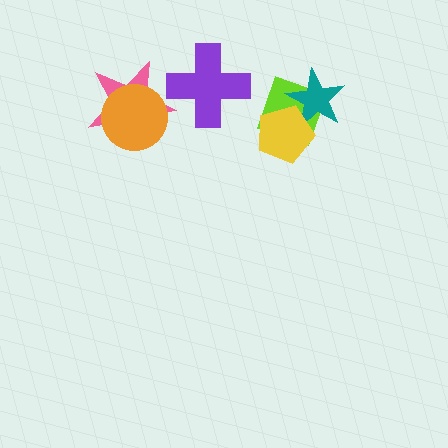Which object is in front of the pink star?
The orange circle is in front of the pink star.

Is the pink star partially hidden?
Yes, it is partially covered by another shape.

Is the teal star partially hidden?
Yes, it is partially covered by another shape.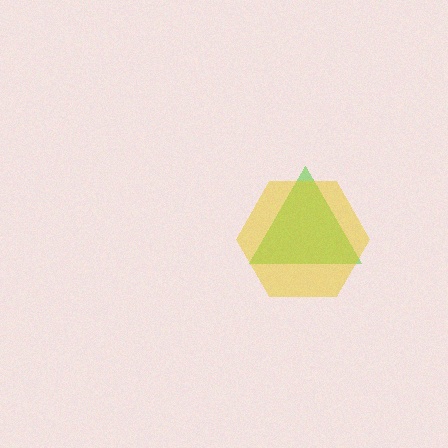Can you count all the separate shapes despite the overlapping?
Yes, there are 2 separate shapes.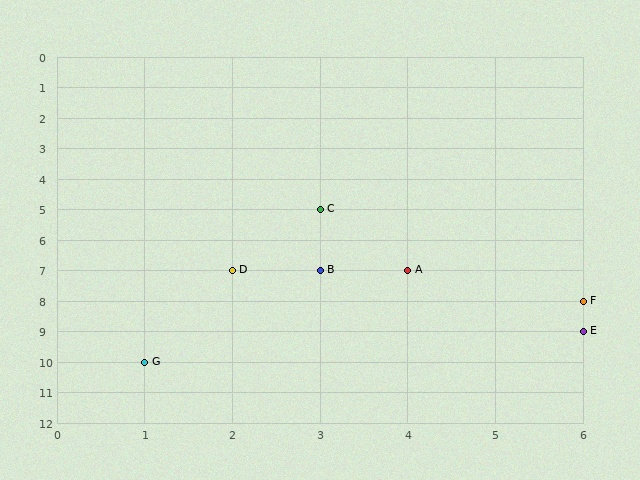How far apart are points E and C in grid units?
Points E and C are 3 columns and 4 rows apart (about 5.0 grid units diagonally).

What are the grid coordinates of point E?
Point E is at grid coordinates (6, 9).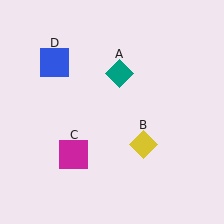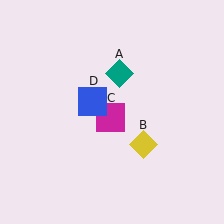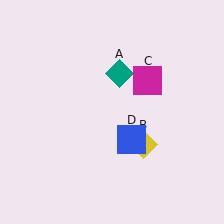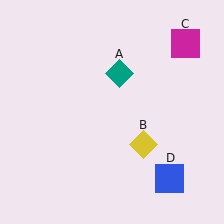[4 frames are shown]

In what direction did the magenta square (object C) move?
The magenta square (object C) moved up and to the right.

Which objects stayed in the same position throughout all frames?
Teal diamond (object A) and yellow diamond (object B) remained stationary.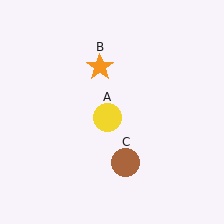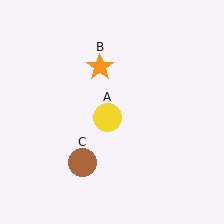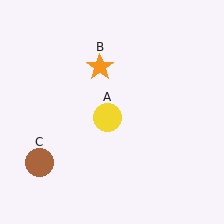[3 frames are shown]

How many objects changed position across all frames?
1 object changed position: brown circle (object C).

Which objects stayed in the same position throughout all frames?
Yellow circle (object A) and orange star (object B) remained stationary.